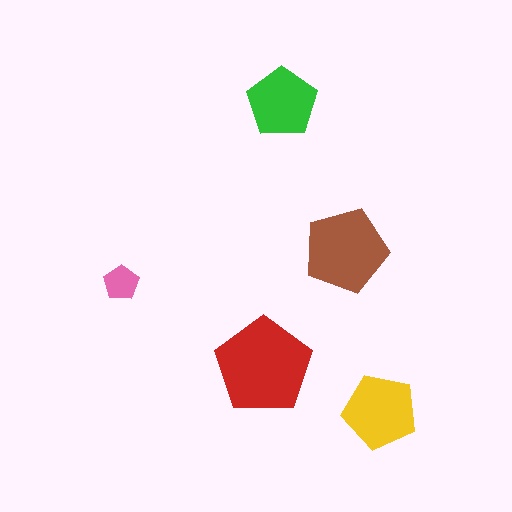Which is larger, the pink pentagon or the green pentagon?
The green one.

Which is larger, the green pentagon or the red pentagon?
The red one.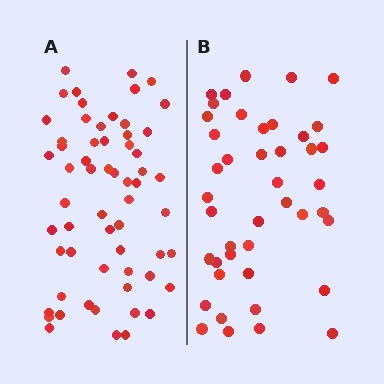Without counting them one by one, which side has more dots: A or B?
Region A (the left region) has more dots.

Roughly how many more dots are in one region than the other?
Region A has approximately 15 more dots than region B.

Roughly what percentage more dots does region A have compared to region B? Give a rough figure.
About 40% more.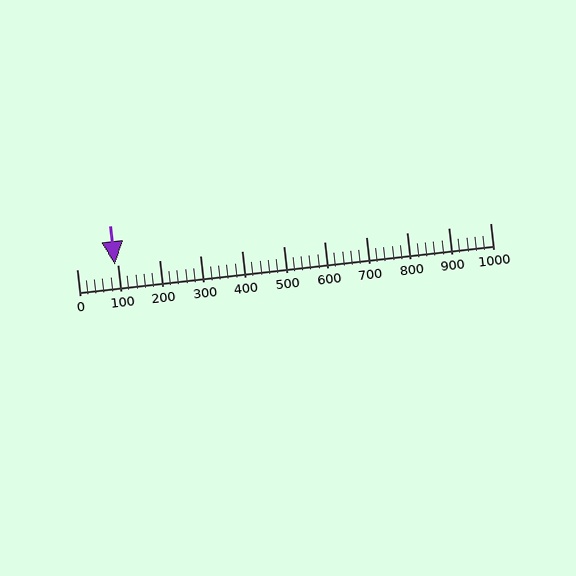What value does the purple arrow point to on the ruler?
The purple arrow points to approximately 92.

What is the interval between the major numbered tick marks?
The major tick marks are spaced 100 units apart.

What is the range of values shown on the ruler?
The ruler shows values from 0 to 1000.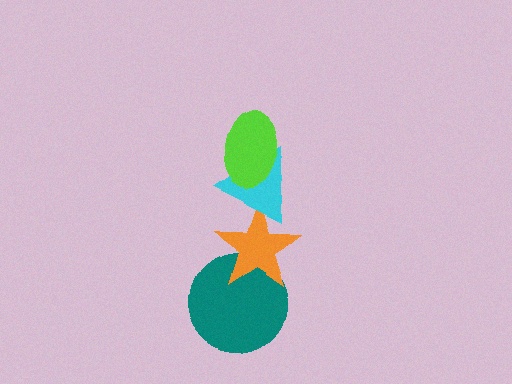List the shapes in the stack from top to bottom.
From top to bottom: the lime ellipse, the cyan triangle, the orange star, the teal circle.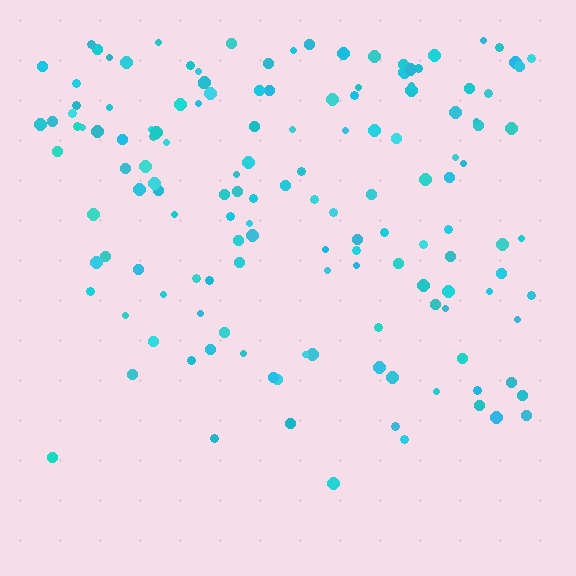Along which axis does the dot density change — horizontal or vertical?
Vertical.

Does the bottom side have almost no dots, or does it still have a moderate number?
Still a moderate number, just noticeably fewer than the top.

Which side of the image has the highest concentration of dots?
The top.